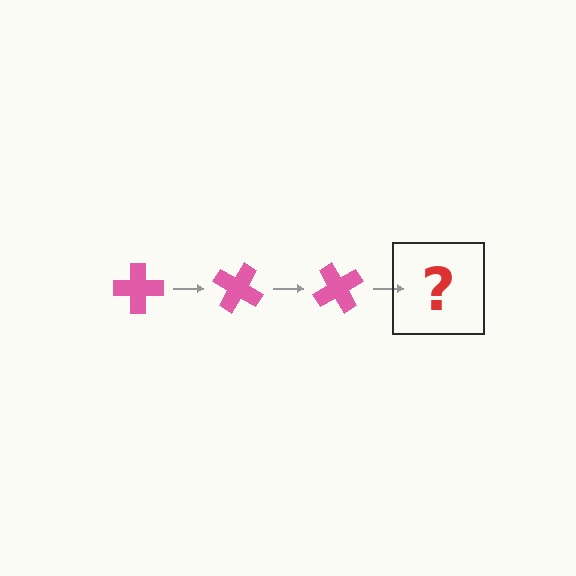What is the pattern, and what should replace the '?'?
The pattern is that the cross rotates 30 degrees each step. The '?' should be a pink cross rotated 90 degrees.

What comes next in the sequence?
The next element should be a pink cross rotated 90 degrees.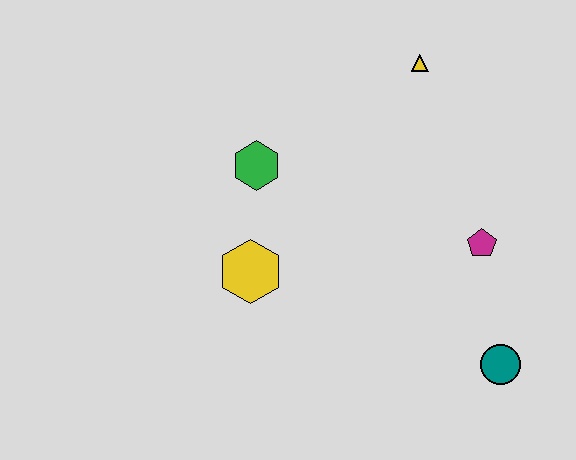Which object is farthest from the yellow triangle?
The teal circle is farthest from the yellow triangle.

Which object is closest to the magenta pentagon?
The teal circle is closest to the magenta pentagon.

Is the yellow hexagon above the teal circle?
Yes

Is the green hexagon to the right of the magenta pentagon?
No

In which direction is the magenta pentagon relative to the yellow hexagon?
The magenta pentagon is to the right of the yellow hexagon.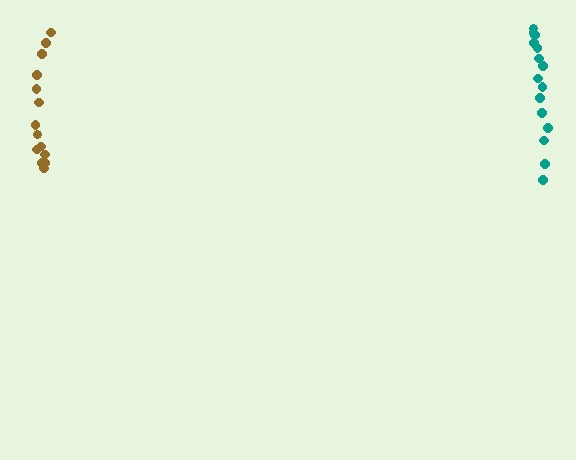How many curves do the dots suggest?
There are 2 distinct paths.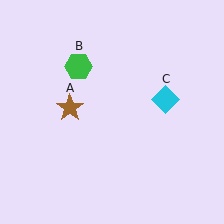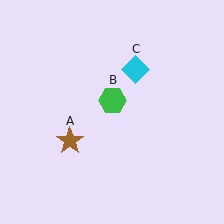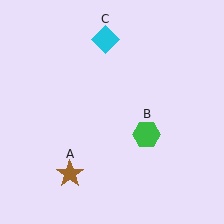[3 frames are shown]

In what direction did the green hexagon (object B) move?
The green hexagon (object B) moved down and to the right.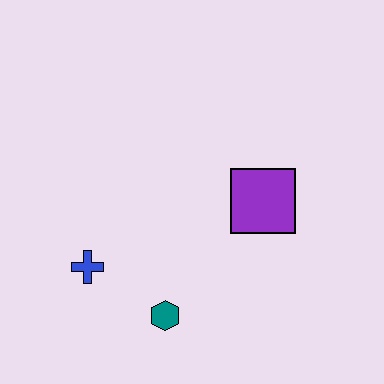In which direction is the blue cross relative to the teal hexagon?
The blue cross is to the left of the teal hexagon.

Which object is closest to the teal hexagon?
The blue cross is closest to the teal hexagon.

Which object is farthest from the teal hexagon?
The purple square is farthest from the teal hexagon.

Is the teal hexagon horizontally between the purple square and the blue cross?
Yes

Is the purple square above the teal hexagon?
Yes